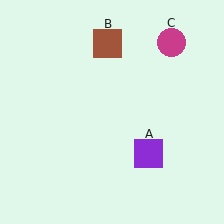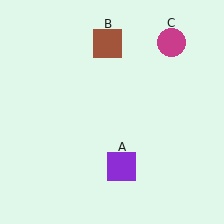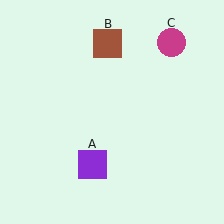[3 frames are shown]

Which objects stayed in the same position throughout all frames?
Brown square (object B) and magenta circle (object C) remained stationary.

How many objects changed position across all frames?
1 object changed position: purple square (object A).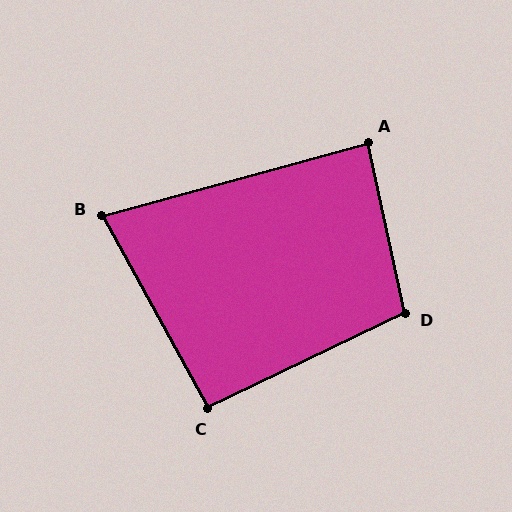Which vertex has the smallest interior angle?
B, at approximately 76 degrees.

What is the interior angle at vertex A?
Approximately 87 degrees (approximately right).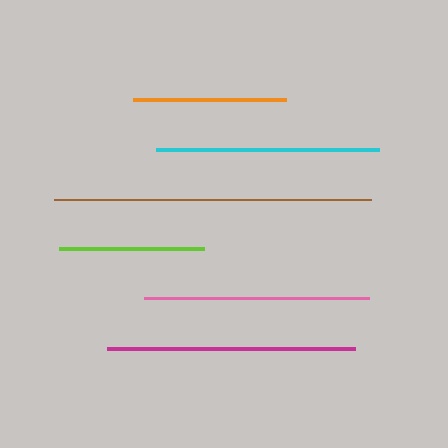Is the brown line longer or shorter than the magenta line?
The brown line is longer than the magenta line.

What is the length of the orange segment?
The orange segment is approximately 154 pixels long.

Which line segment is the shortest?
The lime line is the shortest at approximately 145 pixels.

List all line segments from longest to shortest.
From longest to shortest: brown, magenta, pink, cyan, orange, lime.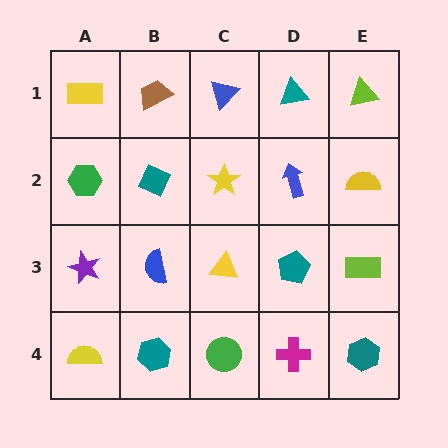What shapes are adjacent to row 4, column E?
A lime rectangle (row 3, column E), a magenta cross (row 4, column D).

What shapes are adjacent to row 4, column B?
A blue semicircle (row 3, column B), a yellow semicircle (row 4, column A), a green circle (row 4, column C).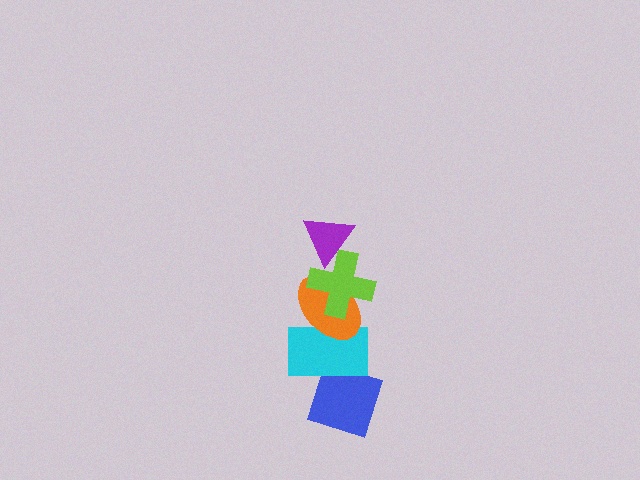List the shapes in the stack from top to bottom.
From top to bottom: the purple triangle, the lime cross, the orange ellipse, the cyan rectangle, the blue diamond.